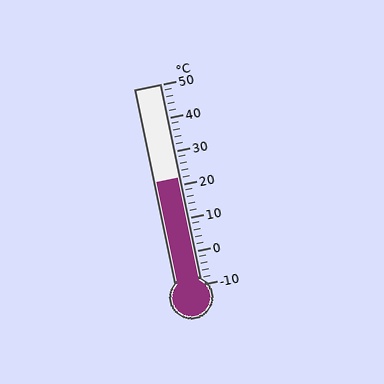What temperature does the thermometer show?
The thermometer shows approximately 22°C.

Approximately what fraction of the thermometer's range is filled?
The thermometer is filled to approximately 55% of its range.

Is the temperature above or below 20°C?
The temperature is above 20°C.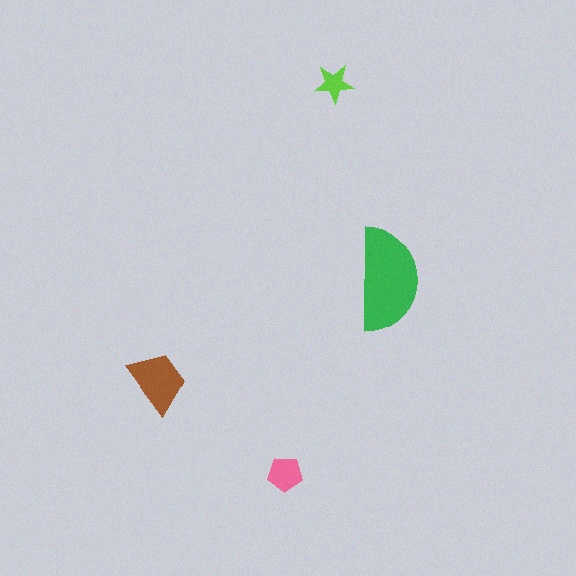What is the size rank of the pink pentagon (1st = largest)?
3rd.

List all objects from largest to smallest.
The green semicircle, the brown trapezoid, the pink pentagon, the lime star.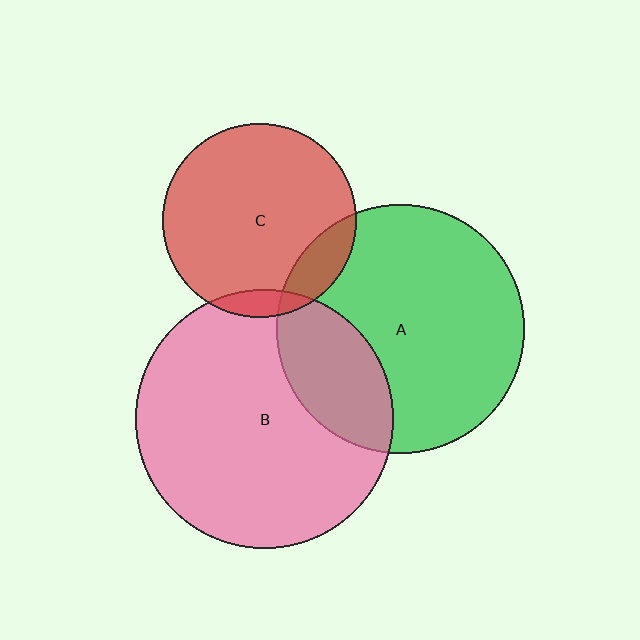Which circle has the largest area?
Circle B (pink).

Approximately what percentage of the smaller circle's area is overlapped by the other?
Approximately 25%.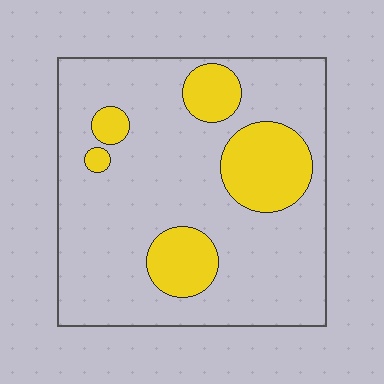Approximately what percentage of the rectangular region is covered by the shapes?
Approximately 20%.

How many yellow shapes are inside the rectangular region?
5.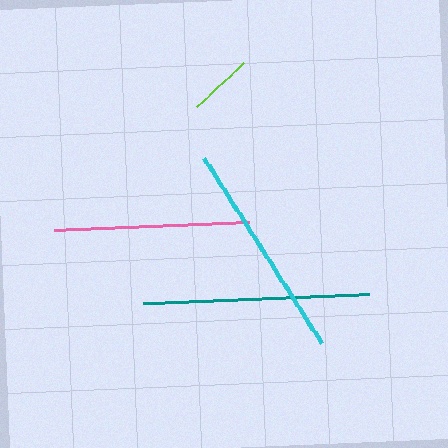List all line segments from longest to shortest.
From longest to shortest: teal, cyan, pink, lime.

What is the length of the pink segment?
The pink segment is approximately 195 pixels long.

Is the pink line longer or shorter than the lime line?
The pink line is longer than the lime line.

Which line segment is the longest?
The teal line is the longest at approximately 226 pixels.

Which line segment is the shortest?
The lime line is the shortest at approximately 64 pixels.